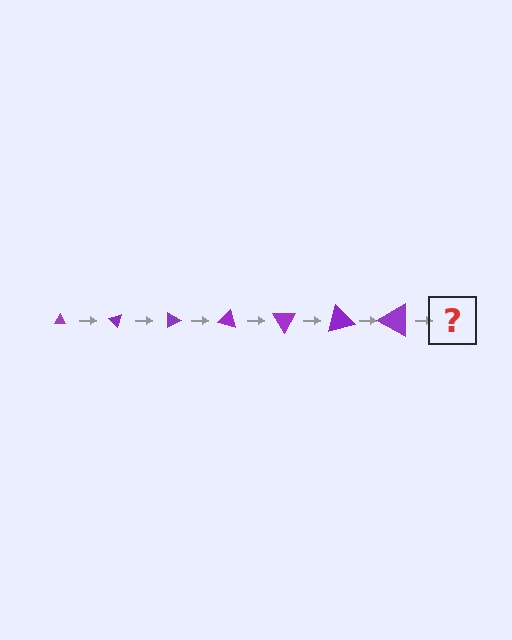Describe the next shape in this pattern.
It should be a triangle, larger than the previous one and rotated 315 degrees from the start.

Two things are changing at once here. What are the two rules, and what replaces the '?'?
The two rules are that the triangle grows larger each step and it rotates 45 degrees each step. The '?' should be a triangle, larger than the previous one and rotated 315 degrees from the start.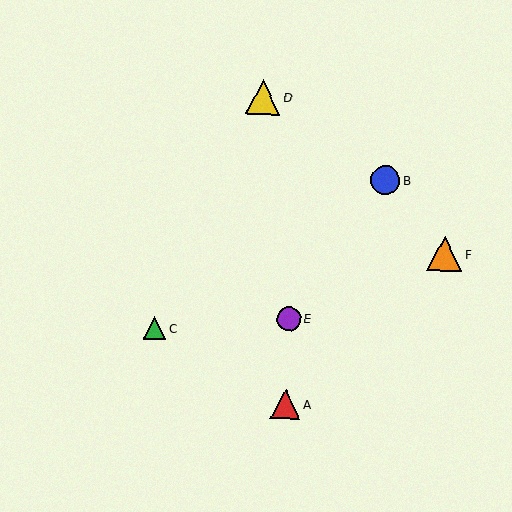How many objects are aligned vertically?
2 objects (A, E) are aligned vertically.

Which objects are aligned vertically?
Objects A, E are aligned vertically.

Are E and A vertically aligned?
Yes, both are at x≈289.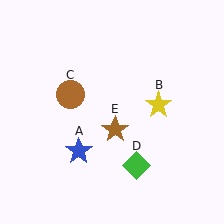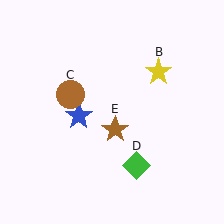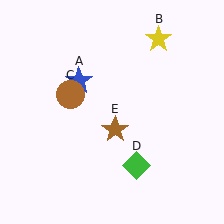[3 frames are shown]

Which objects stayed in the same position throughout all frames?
Brown circle (object C) and green diamond (object D) and brown star (object E) remained stationary.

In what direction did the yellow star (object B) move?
The yellow star (object B) moved up.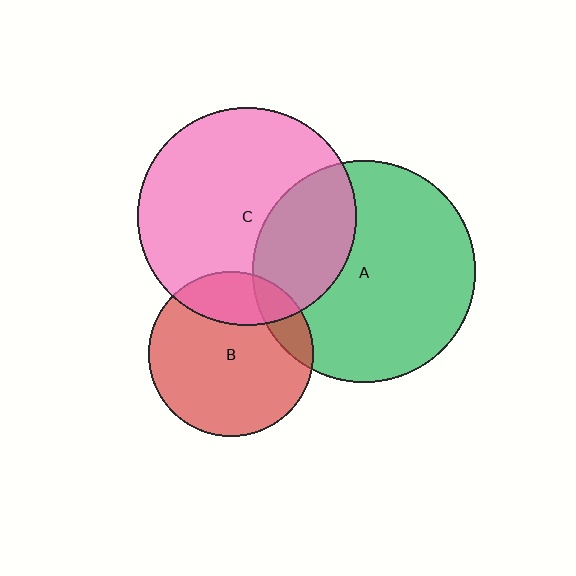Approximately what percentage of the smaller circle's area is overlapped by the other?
Approximately 30%.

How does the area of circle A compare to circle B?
Approximately 1.8 times.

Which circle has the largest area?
Circle A (green).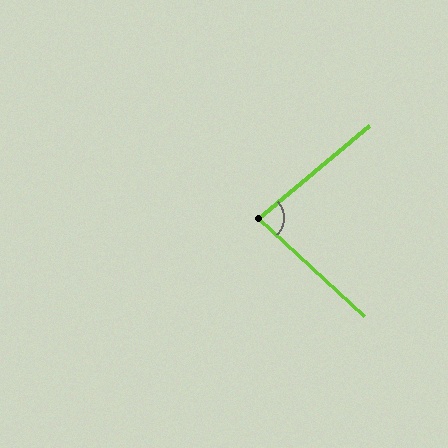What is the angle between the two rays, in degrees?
Approximately 83 degrees.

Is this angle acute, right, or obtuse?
It is acute.